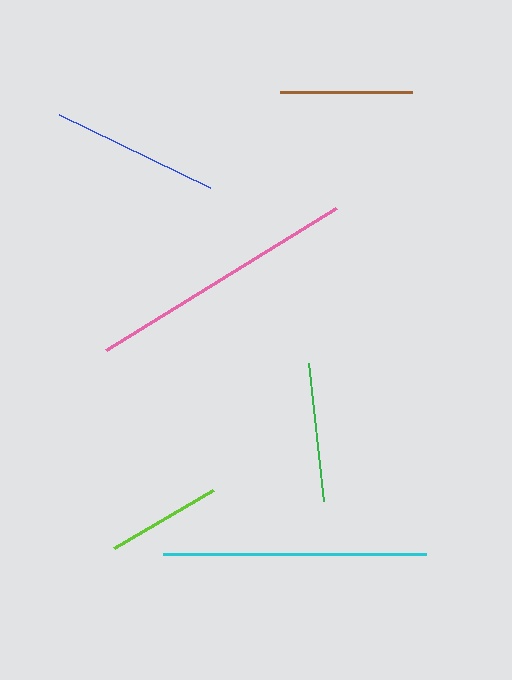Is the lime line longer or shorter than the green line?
The green line is longer than the lime line.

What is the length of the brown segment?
The brown segment is approximately 132 pixels long.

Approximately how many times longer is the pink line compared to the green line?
The pink line is approximately 1.9 times the length of the green line.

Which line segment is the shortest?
The lime line is the shortest at approximately 115 pixels.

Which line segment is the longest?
The pink line is the longest at approximately 270 pixels.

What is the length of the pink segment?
The pink segment is approximately 270 pixels long.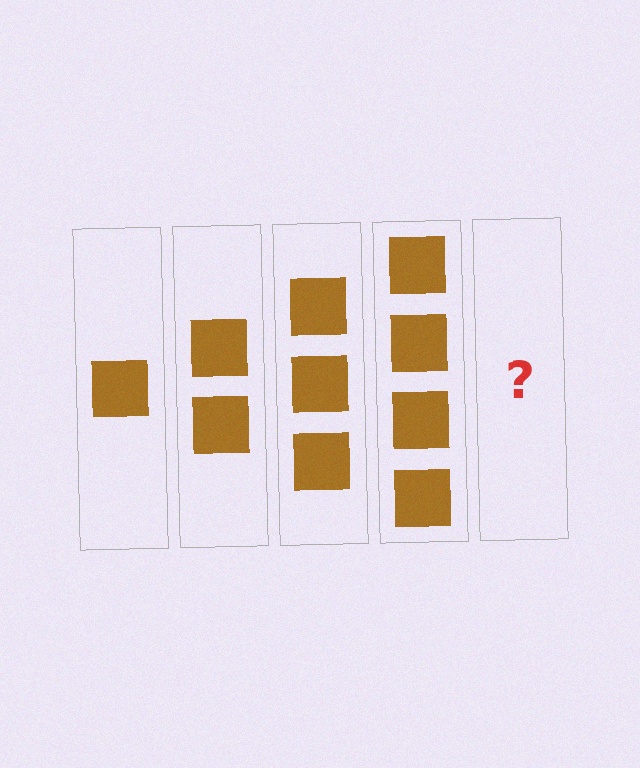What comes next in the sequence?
The next element should be 5 squares.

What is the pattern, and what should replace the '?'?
The pattern is that each step adds one more square. The '?' should be 5 squares.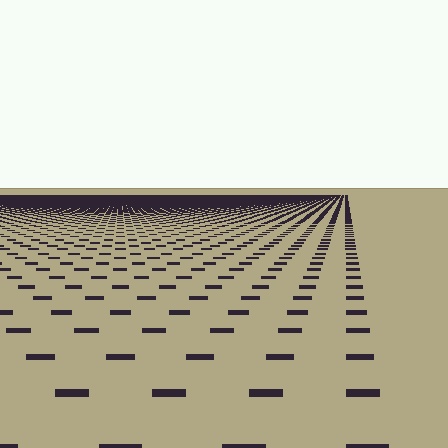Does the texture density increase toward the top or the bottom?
Density increases toward the top.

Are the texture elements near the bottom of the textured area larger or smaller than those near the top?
Larger. Near the bottom, elements are closer to the viewer and appear at a bigger on-screen size.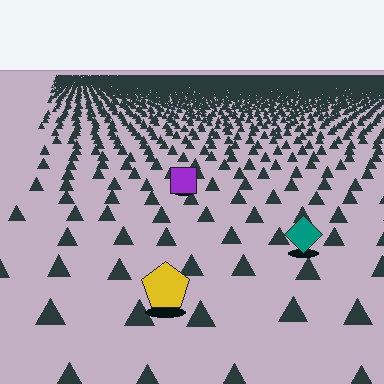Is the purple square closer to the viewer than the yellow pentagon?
No. The yellow pentagon is closer — you can tell from the texture gradient: the ground texture is coarser near it.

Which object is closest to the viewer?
The yellow pentagon is closest. The texture marks near it are larger and more spread out.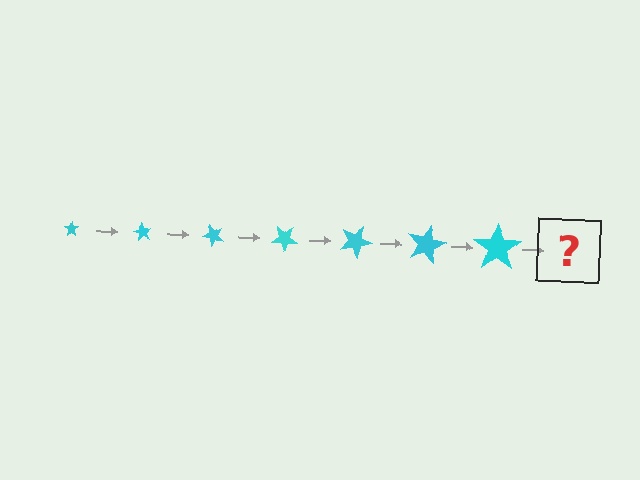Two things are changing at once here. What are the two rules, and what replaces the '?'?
The two rules are that the star grows larger each step and it rotates 60 degrees each step. The '?' should be a star, larger than the previous one and rotated 420 degrees from the start.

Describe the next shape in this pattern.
It should be a star, larger than the previous one and rotated 420 degrees from the start.